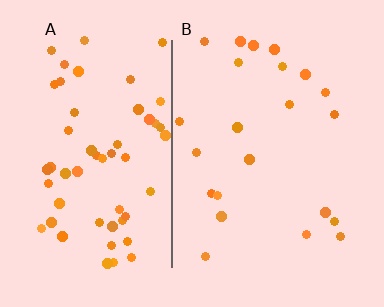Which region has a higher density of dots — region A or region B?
A (the left).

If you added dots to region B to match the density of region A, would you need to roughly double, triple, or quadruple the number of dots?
Approximately triple.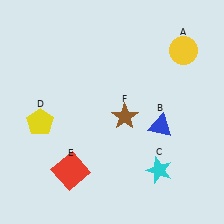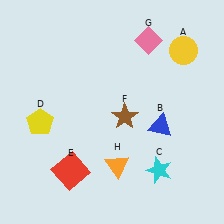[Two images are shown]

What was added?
A pink diamond (G), an orange triangle (H) were added in Image 2.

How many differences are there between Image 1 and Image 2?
There are 2 differences between the two images.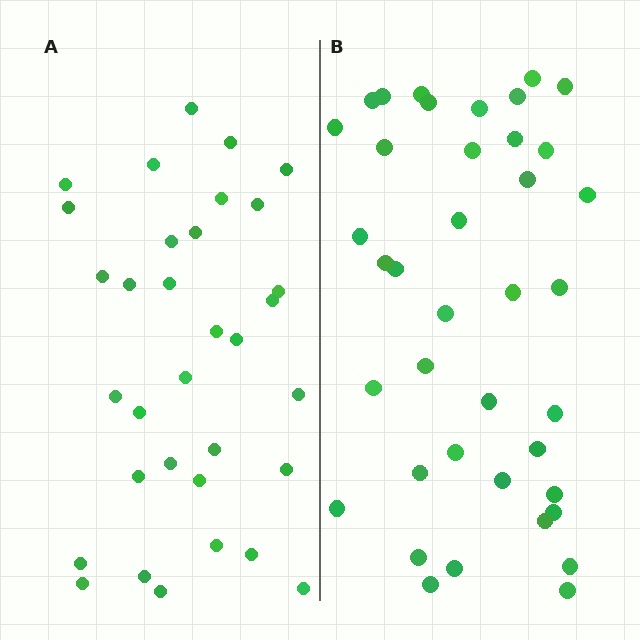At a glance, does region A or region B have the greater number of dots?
Region B (the right region) has more dots.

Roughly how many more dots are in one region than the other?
Region B has about 6 more dots than region A.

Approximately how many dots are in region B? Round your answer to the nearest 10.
About 40 dots. (The exact count is 39, which rounds to 40.)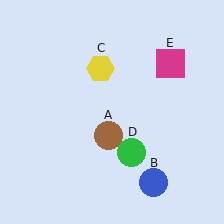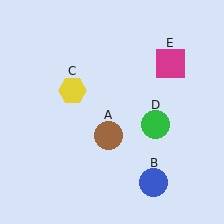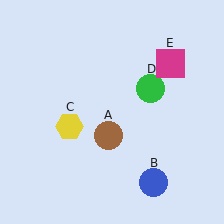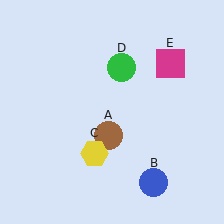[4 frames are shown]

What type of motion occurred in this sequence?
The yellow hexagon (object C), green circle (object D) rotated counterclockwise around the center of the scene.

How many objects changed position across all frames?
2 objects changed position: yellow hexagon (object C), green circle (object D).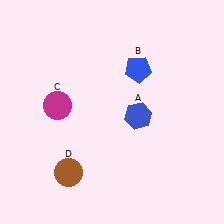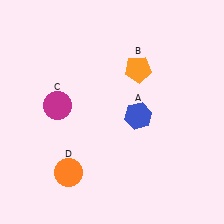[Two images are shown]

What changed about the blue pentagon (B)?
In Image 1, B is blue. In Image 2, it changed to orange.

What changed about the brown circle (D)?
In Image 1, D is brown. In Image 2, it changed to orange.